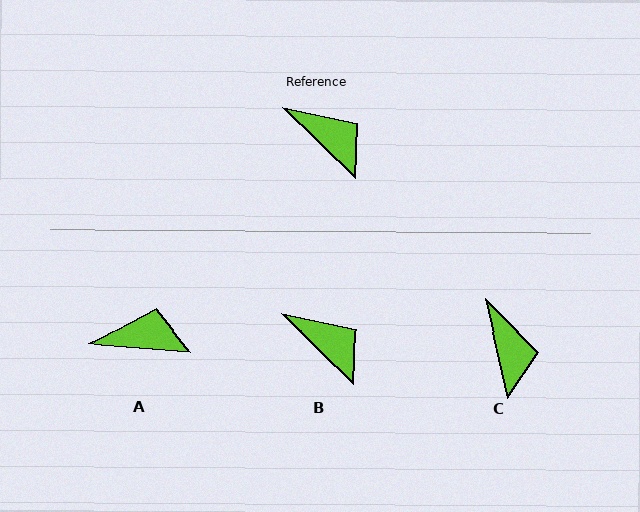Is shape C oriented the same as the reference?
No, it is off by about 32 degrees.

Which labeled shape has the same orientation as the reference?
B.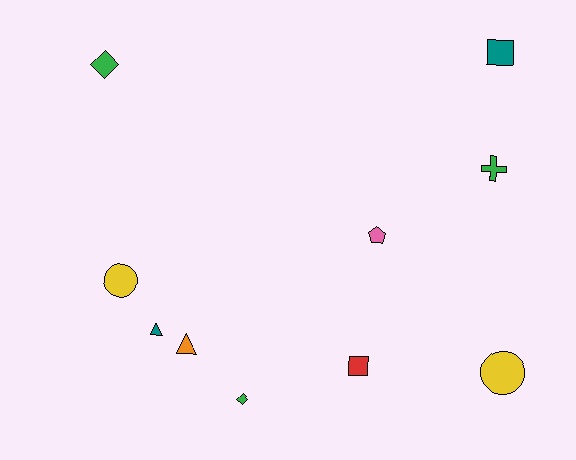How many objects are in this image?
There are 10 objects.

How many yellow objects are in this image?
There are 2 yellow objects.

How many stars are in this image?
There are no stars.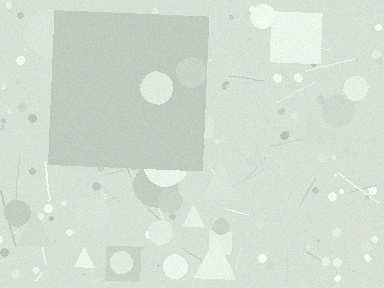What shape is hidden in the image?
A square is hidden in the image.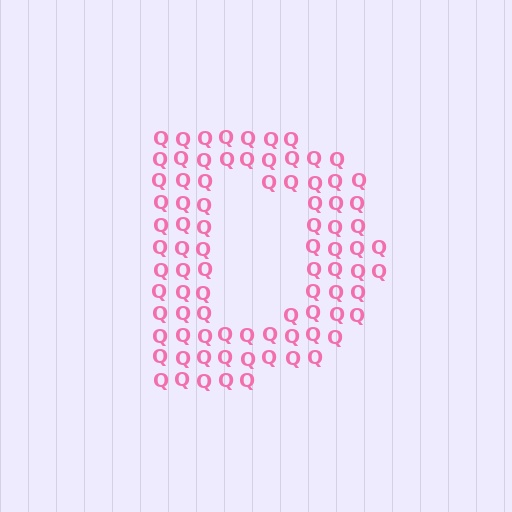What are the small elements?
The small elements are letter Q's.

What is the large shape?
The large shape is the letter D.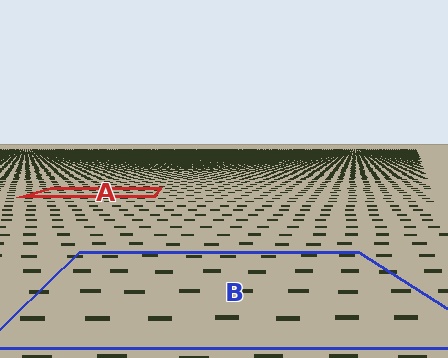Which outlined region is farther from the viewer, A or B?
Region A is farther from the viewer — the texture elements inside it appear smaller and more densely packed.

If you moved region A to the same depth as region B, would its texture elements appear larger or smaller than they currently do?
They would appear larger. At a closer depth, the same texture elements are projected at a bigger on-screen size.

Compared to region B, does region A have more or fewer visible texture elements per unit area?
Region A has more texture elements per unit area — they are packed more densely because it is farther away.